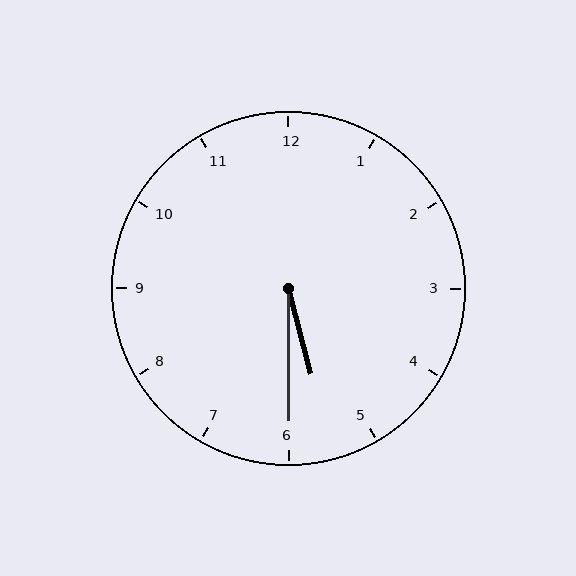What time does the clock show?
5:30.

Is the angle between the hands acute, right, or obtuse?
It is acute.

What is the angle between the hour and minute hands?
Approximately 15 degrees.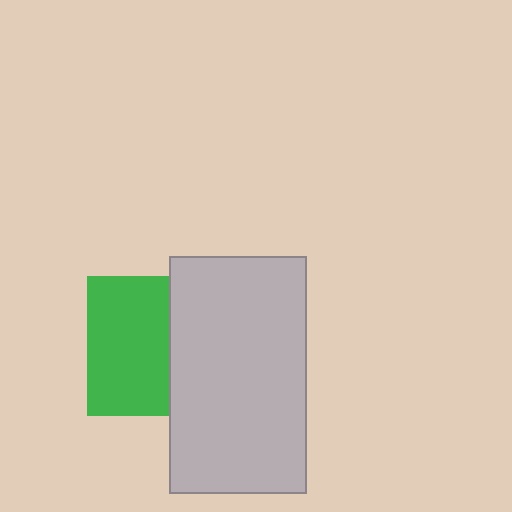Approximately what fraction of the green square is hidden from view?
Roughly 41% of the green square is hidden behind the light gray rectangle.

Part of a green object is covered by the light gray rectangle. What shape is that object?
It is a square.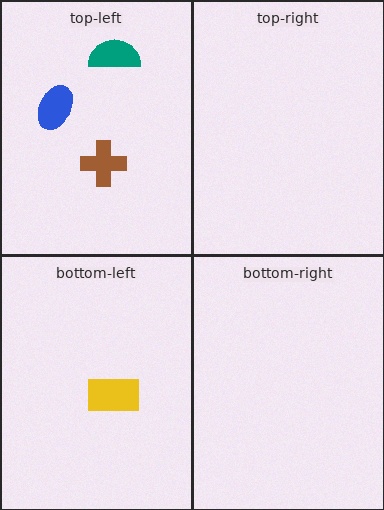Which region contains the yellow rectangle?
The bottom-left region.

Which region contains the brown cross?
The top-left region.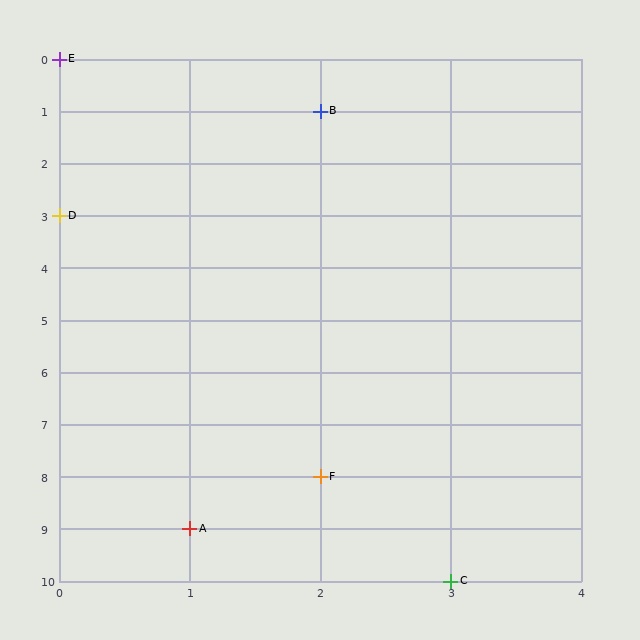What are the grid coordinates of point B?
Point B is at grid coordinates (2, 1).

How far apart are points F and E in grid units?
Points F and E are 2 columns and 8 rows apart (about 8.2 grid units diagonally).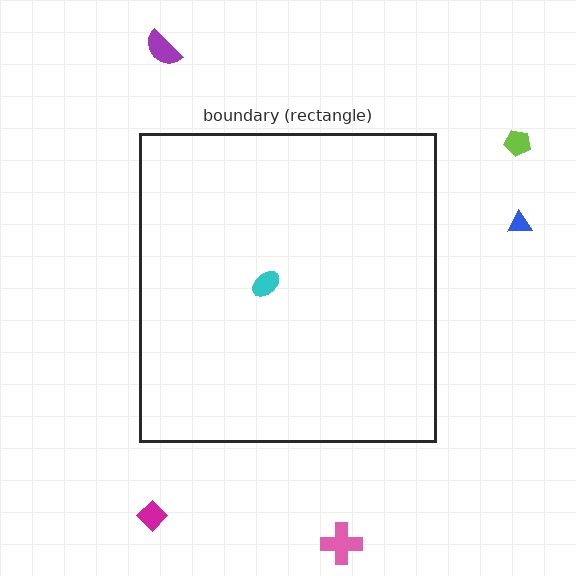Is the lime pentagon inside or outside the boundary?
Outside.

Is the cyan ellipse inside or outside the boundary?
Inside.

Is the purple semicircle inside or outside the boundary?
Outside.